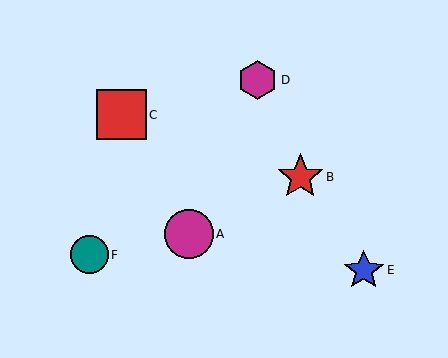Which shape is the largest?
The red square (labeled C) is the largest.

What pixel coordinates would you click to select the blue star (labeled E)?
Click at (364, 270) to select the blue star E.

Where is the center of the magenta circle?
The center of the magenta circle is at (189, 234).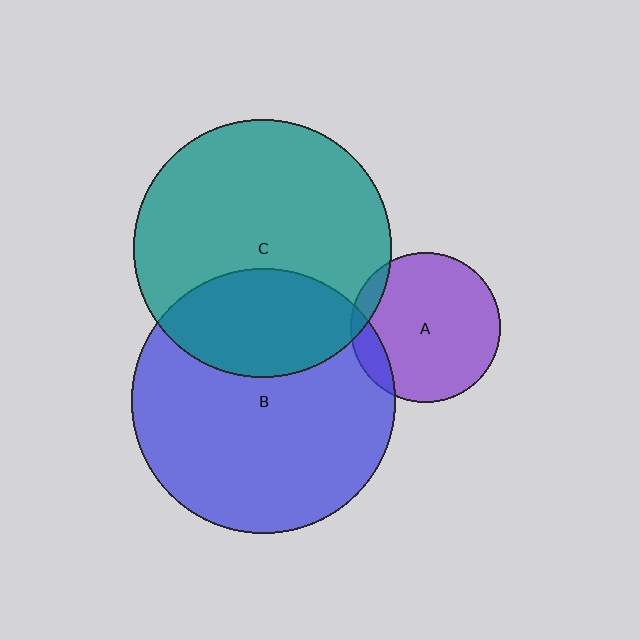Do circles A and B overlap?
Yes.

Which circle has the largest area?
Circle B (blue).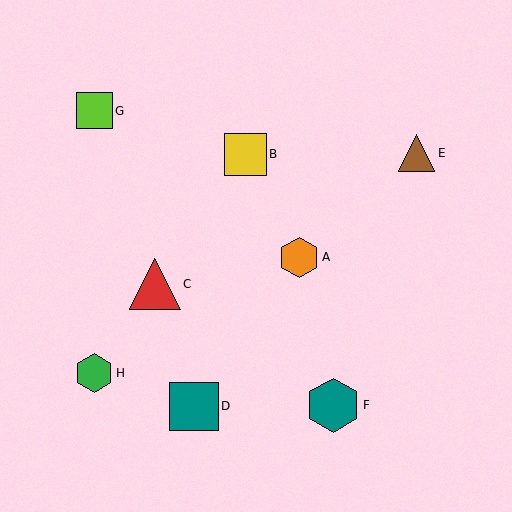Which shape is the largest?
The teal hexagon (labeled F) is the largest.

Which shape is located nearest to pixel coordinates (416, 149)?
The brown triangle (labeled E) at (417, 153) is nearest to that location.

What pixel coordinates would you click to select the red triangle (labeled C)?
Click at (155, 284) to select the red triangle C.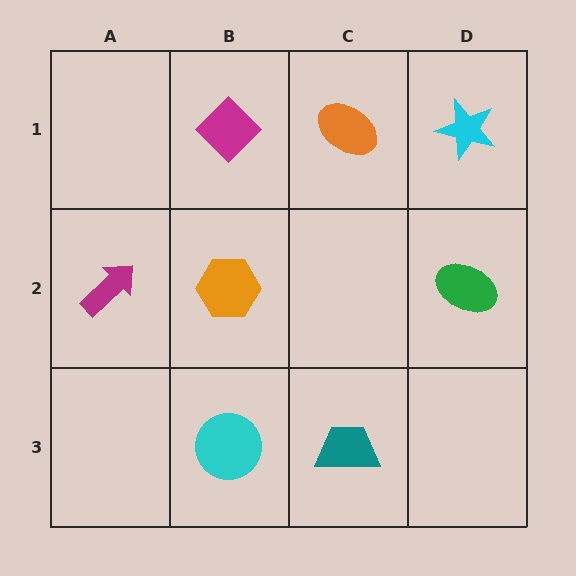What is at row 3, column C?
A teal trapezoid.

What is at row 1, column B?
A magenta diamond.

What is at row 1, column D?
A cyan star.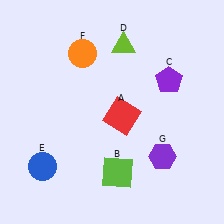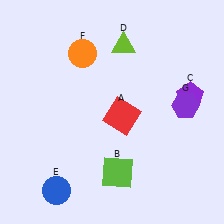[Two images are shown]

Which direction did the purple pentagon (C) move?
The purple pentagon (C) moved right.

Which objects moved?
The objects that moved are: the purple pentagon (C), the blue circle (E), the purple hexagon (G).